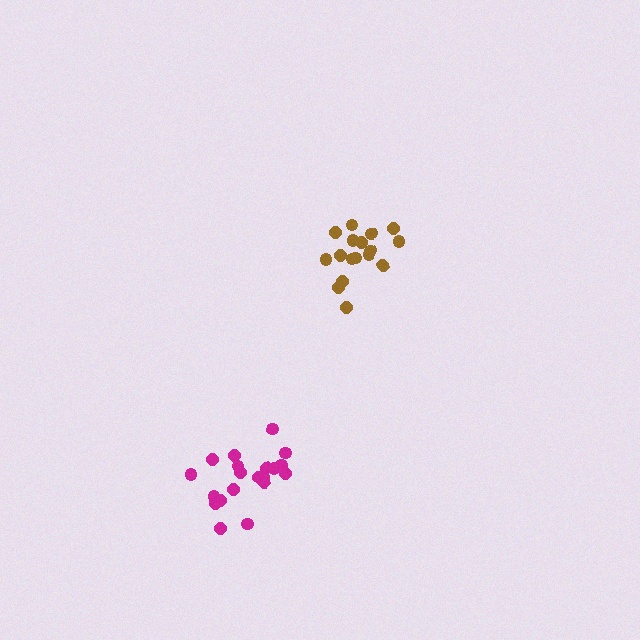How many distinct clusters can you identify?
There are 2 distinct clusters.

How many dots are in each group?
Group 1: 17 dots, Group 2: 20 dots (37 total).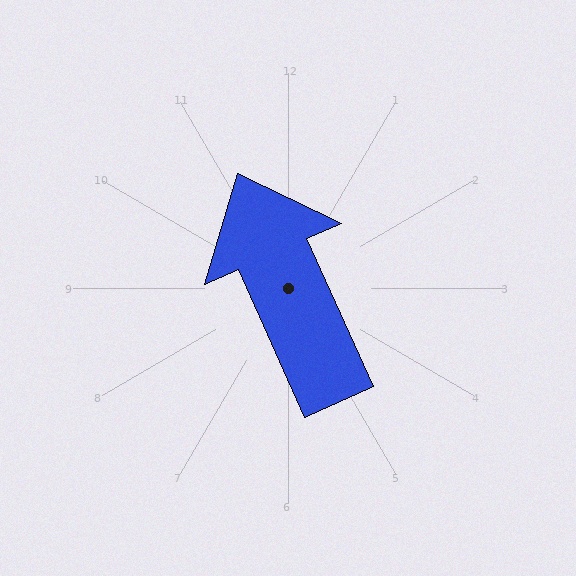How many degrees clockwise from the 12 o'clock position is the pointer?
Approximately 336 degrees.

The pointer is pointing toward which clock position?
Roughly 11 o'clock.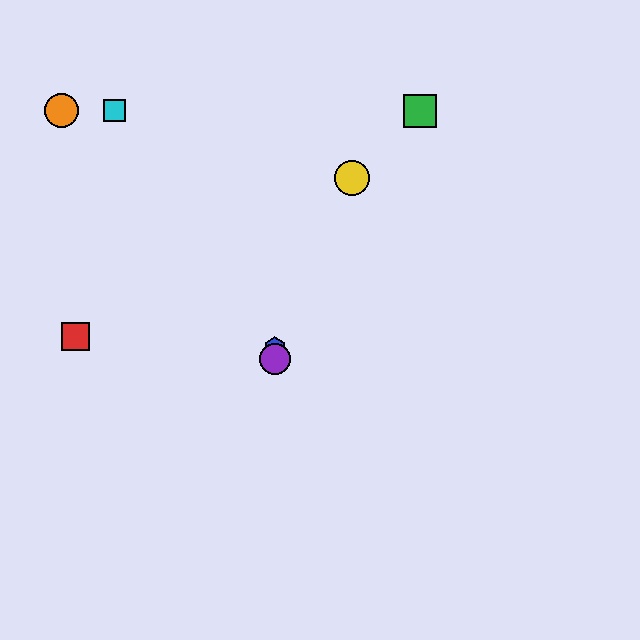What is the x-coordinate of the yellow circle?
The yellow circle is at x≈352.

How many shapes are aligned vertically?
2 shapes (the blue hexagon, the purple circle) are aligned vertically.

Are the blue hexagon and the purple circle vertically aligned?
Yes, both are at x≈275.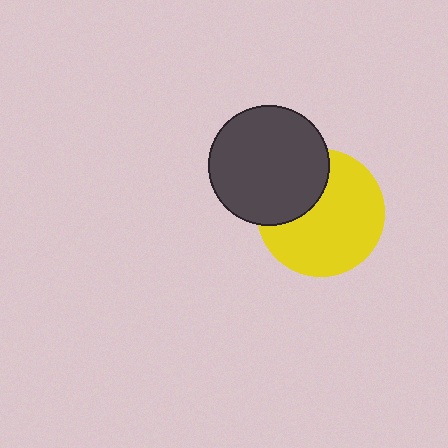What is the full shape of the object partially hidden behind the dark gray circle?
The partially hidden object is a yellow circle.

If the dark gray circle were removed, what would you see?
You would see the complete yellow circle.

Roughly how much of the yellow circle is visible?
Most of it is visible (roughly 70%).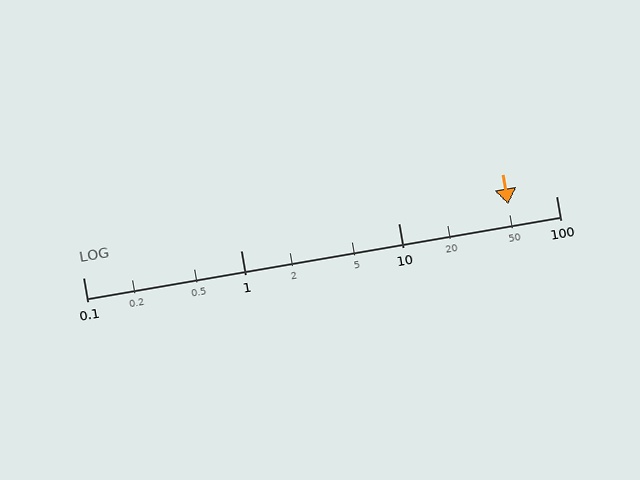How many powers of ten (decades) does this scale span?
The scale spans 3 decades, from 0.1 to 100.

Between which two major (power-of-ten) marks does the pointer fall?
The pointer is between 10 and 100.